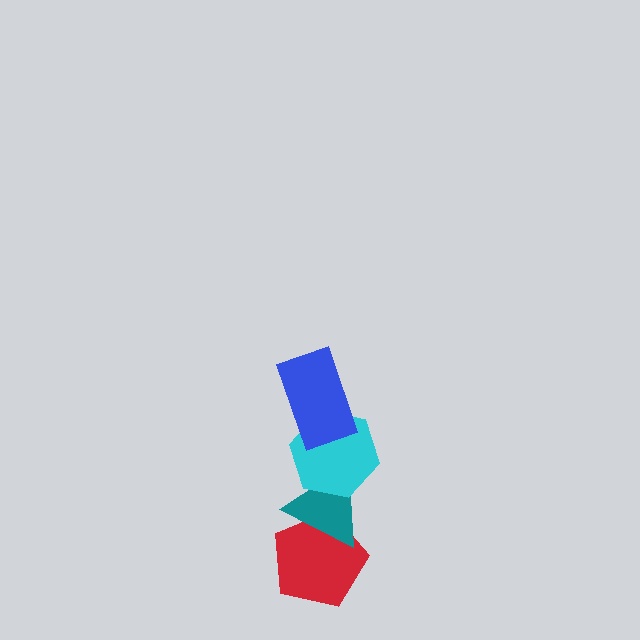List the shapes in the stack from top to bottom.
From top to bottom: the blue rectangle, the cyan hexagon, the teal triangle, the red pentagon.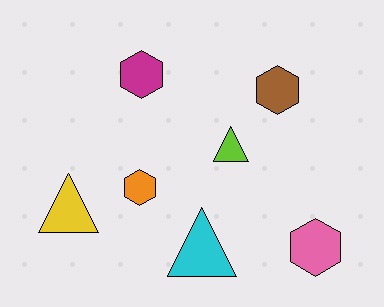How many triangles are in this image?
There are 3 triangles.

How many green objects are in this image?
There are no green objects.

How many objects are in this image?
There are 7 objects.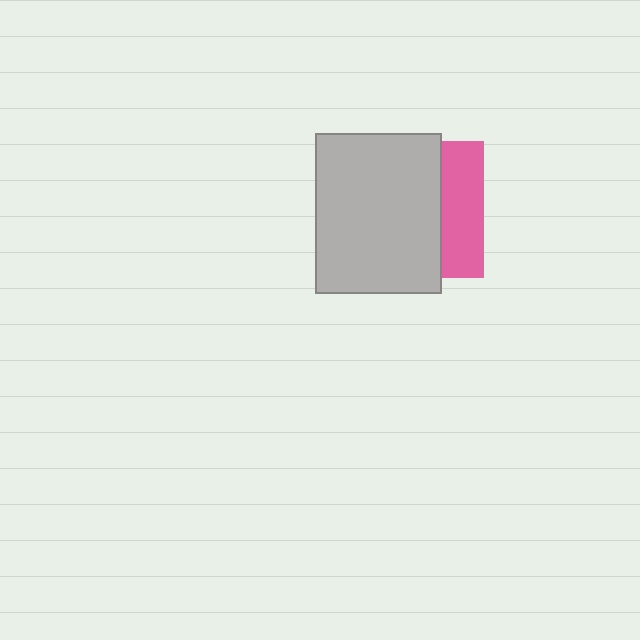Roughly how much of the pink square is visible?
A small part of it is visible (roughly 31%).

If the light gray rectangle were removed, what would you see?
You would see the complete pink square.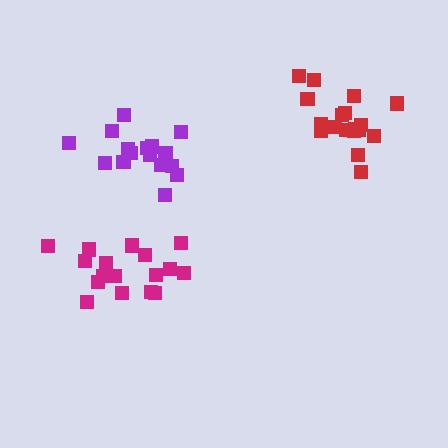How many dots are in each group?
Group 1: 17 dots, Group 2: 18 dots, Group 3: 17 dots (52 total).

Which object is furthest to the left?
The magenta cluster is leftmost.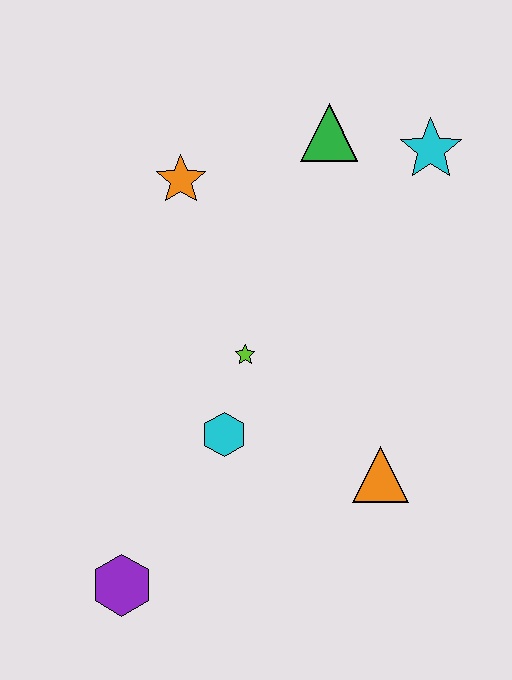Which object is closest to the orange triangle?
The cyan hexagon is closest to the orange triangle.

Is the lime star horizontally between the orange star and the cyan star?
Yes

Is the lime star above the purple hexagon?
Yes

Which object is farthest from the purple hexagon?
The cyan star is farthest from the purple hexagon.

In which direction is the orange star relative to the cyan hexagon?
The orange star is above the cyan hexagon.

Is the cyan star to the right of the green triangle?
Yes